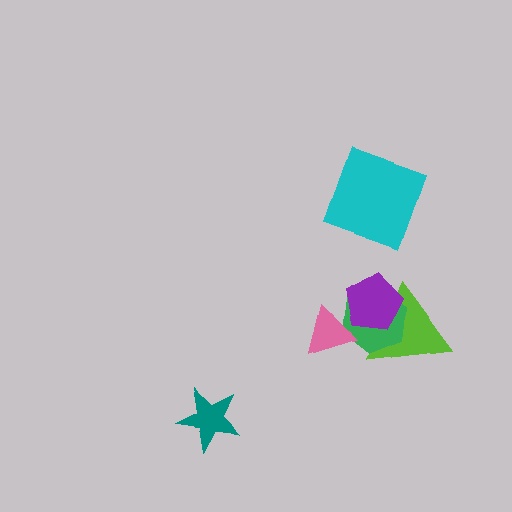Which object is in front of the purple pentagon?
The pink triangle is in front of the purple pentagon.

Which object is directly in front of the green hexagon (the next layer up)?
The purple pentagon is directly in front of the green hexagon.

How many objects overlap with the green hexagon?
3 objects overlap with the green hexagon.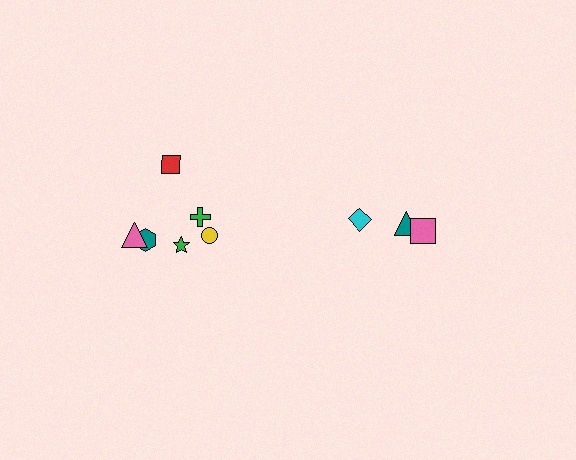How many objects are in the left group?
There are 6 objects.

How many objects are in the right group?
There are 3 objects.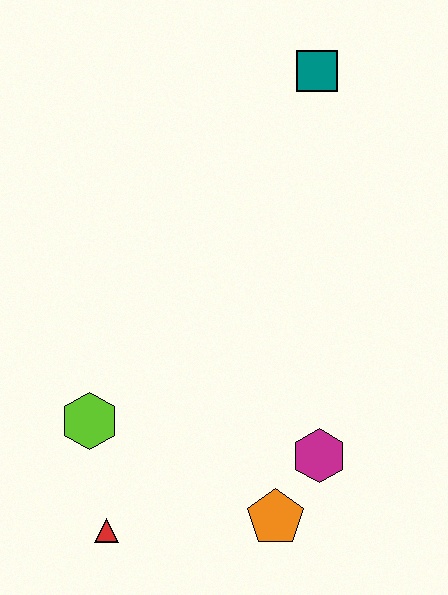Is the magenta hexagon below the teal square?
Yes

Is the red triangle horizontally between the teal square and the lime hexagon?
Yes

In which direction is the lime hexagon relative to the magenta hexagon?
The lime hexagon is to the left of the magenta hexagon.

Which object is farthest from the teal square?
The red triangle is farthest from the teal square.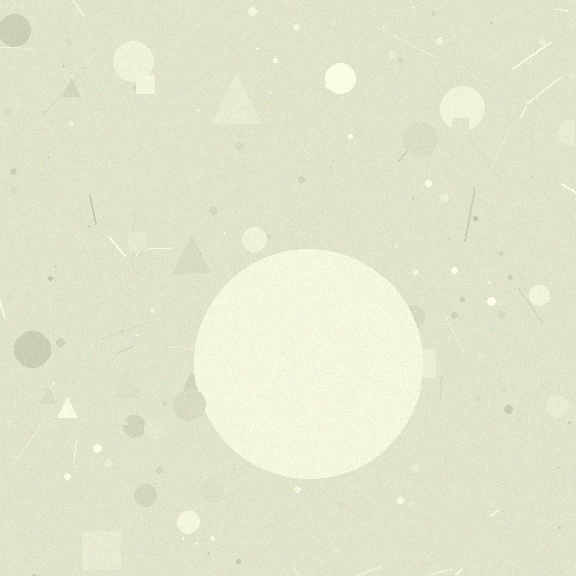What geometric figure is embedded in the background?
A circle is embedded in the background.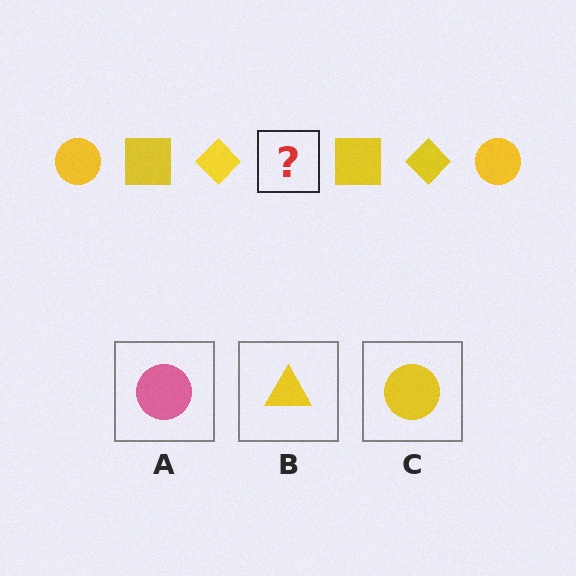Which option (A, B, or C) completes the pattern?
C.